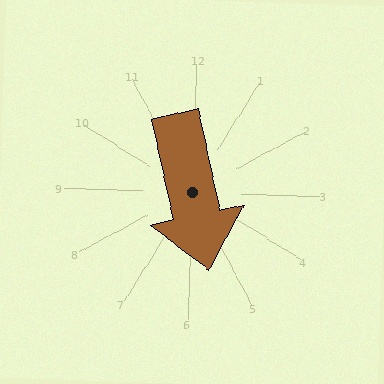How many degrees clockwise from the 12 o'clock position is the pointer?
Approximately 166 degrees.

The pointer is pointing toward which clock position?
Roughly 6 o'clock.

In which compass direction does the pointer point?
South.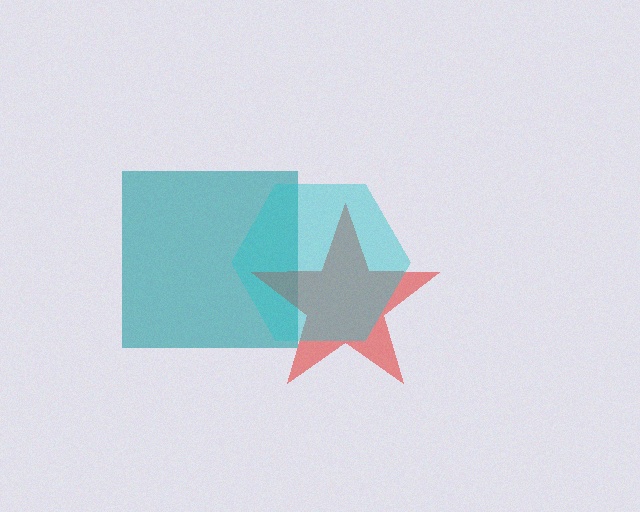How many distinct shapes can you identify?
There are 3 distinct shapes: a teal square, a red star, a cyan hexagon.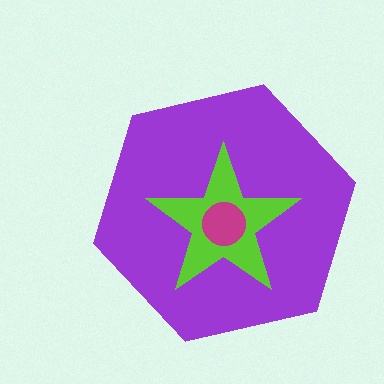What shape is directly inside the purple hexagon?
The lime star.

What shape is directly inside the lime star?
The magenta circle.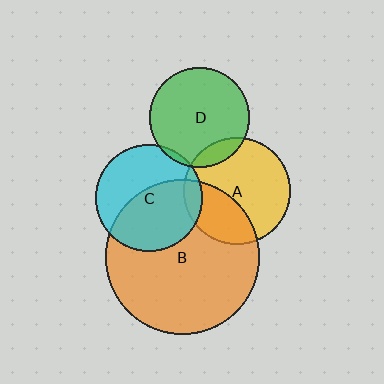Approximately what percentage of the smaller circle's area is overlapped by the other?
Approximately 55%.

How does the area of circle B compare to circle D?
Approximately 2.4 times.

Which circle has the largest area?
Circle B (orange).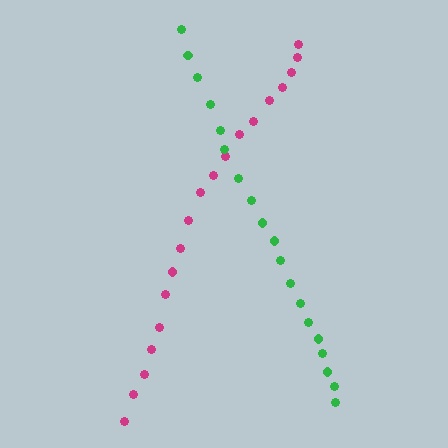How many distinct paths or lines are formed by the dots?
There are 2 distinct paths.